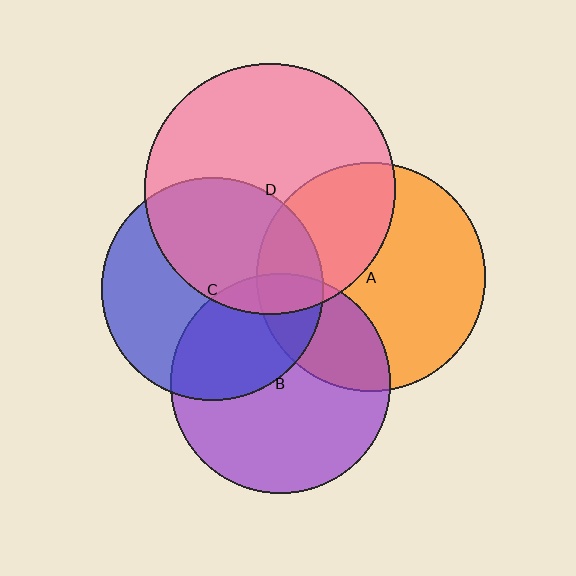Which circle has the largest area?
Circle D (pink).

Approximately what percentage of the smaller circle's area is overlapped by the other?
Approximately 35%.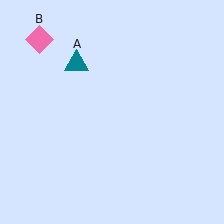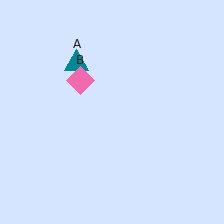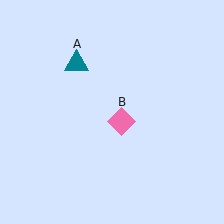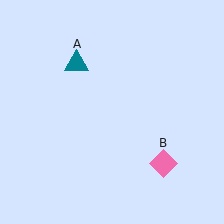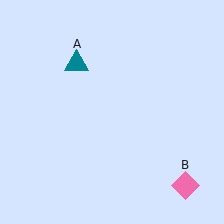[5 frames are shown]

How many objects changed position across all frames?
1 object changed position: pink diamond (object B).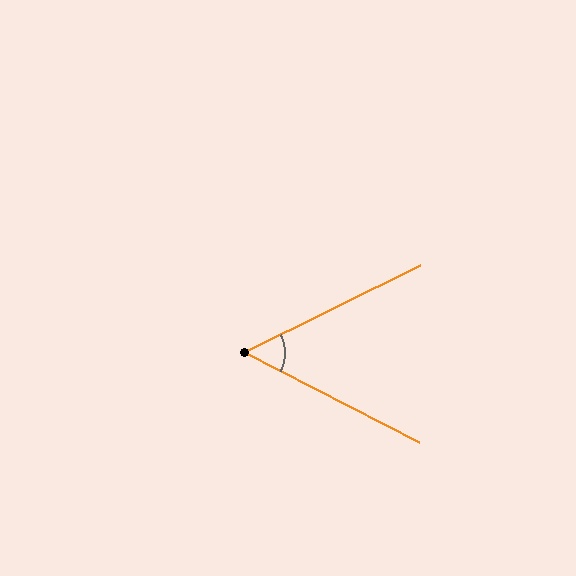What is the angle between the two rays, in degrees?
Approximately 53 degrees.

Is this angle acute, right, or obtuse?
It is acute.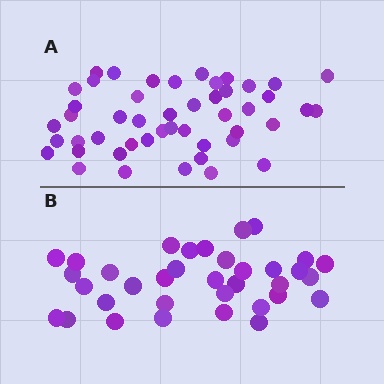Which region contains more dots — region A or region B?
Region A (the top region) has more dots.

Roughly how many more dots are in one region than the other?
Region A has approximately 15 more dots than region B.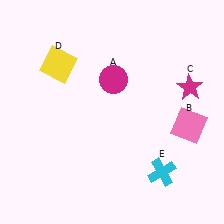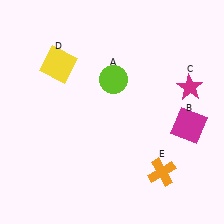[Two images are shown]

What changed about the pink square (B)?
In Image 1, B is pink. In Image 2, it changed to magenta.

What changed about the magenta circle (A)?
In Image 1, A is magenta. In Image 2, it changed to lime.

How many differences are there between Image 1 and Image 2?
There are 3 differences between the two images.